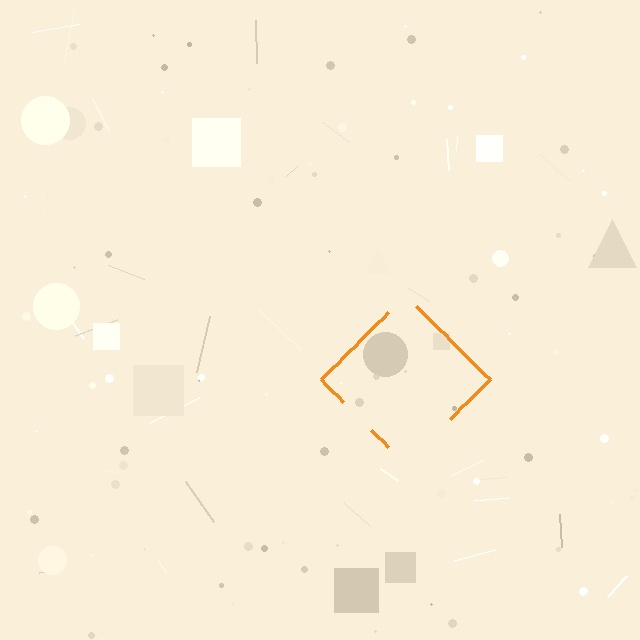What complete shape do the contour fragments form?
The contour fragments form a diamond.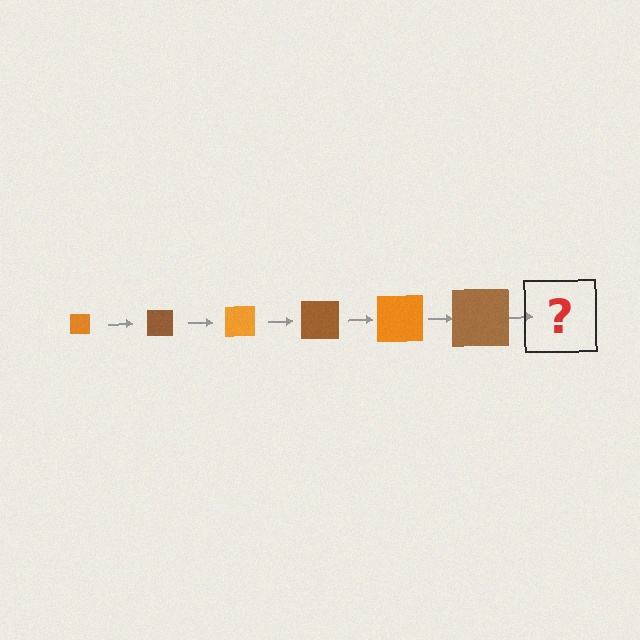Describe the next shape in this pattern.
It should be an orange square, larger than the previous one.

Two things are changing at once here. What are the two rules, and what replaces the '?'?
The two rules are that the square grows larger each step and the color cycles through orange and brown. The '?' should be an orange square, larger than the previous one.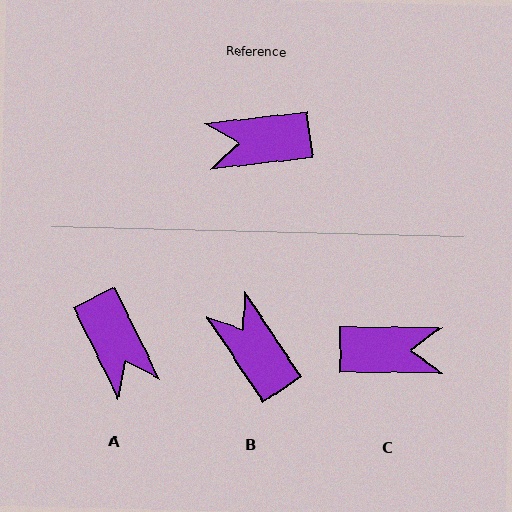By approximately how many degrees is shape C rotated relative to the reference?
Approximately 173 degrees counter-clockwise.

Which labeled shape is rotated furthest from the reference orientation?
C, about 173 degrees away.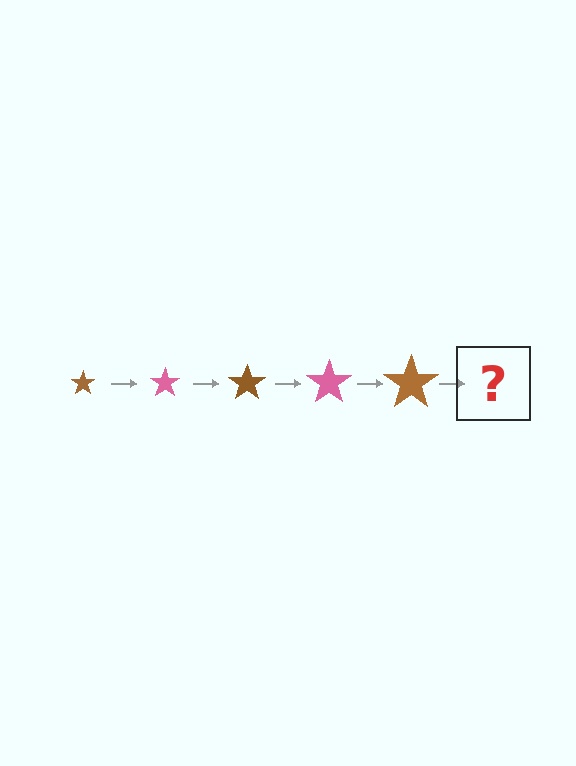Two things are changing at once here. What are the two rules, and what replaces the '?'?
The two rules are that the star grows larger each step and the color cycles through brown and pink. The '?' should be a pink star, larger than the previous one.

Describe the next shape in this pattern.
It should be a pink star, larger than the previous one.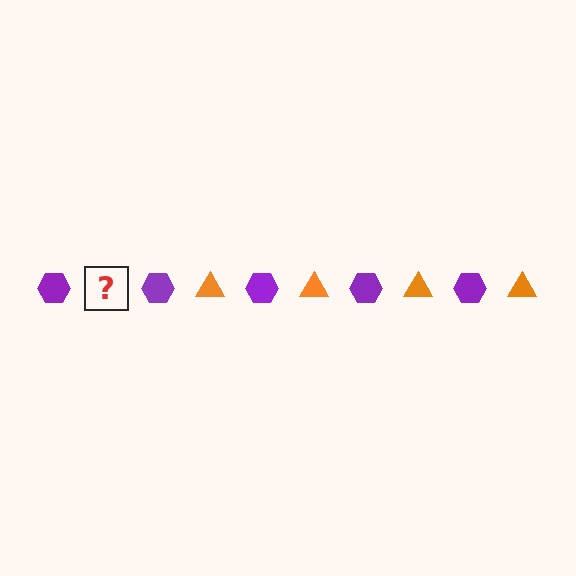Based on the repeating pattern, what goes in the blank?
The blank should be an orange triangle.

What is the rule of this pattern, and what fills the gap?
The rule is that the pattern alternates between purple hexagon and orange triangle. The gap should be filled with an orange triangle.